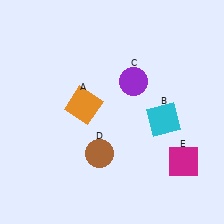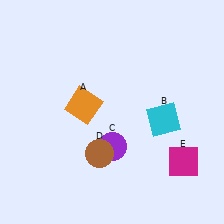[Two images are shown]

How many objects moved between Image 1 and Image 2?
1 object moved between the two images.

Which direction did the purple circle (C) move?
The purple circle (C) moved down.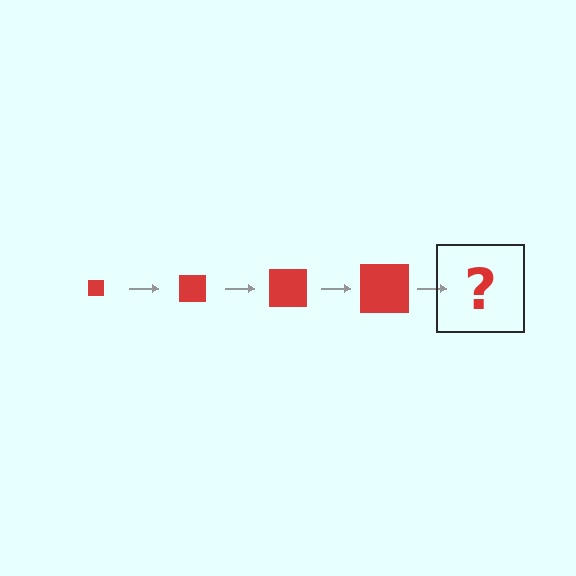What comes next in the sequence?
The next element should be a red square, larger than the previous one.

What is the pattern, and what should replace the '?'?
The pattern is that the square gets progressively larger each step. The '?' should be a red square, larger than the previous one.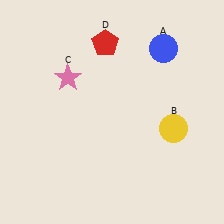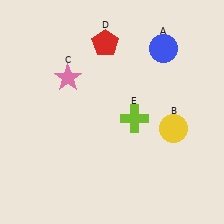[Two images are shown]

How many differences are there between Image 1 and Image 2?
There is 1 difference between the two images.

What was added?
A lime cross (E) was added in Image 2.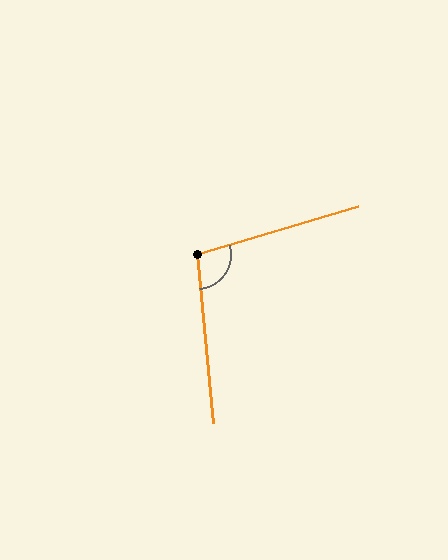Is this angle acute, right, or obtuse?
It is obtuse.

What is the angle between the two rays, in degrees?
Approximately 101 degrees.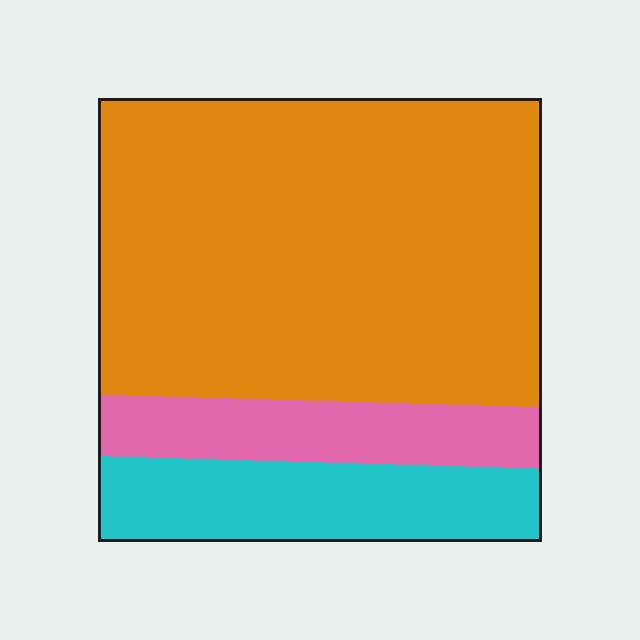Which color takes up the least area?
Pink, at roughly 15%.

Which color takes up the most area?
Orange, at roughly 70%.